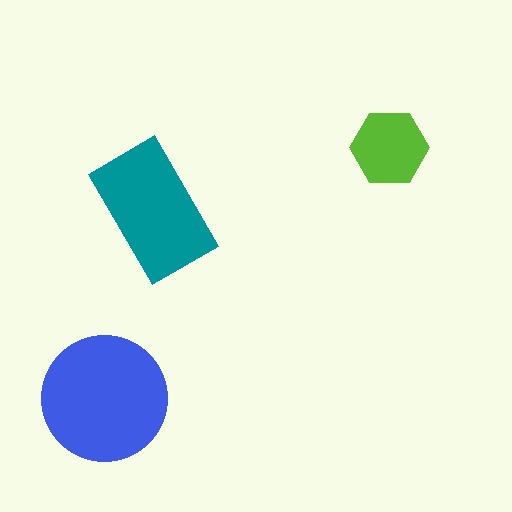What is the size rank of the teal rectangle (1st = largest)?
2nd.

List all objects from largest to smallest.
The blue circle, the teal rectangle, the lime hexagon.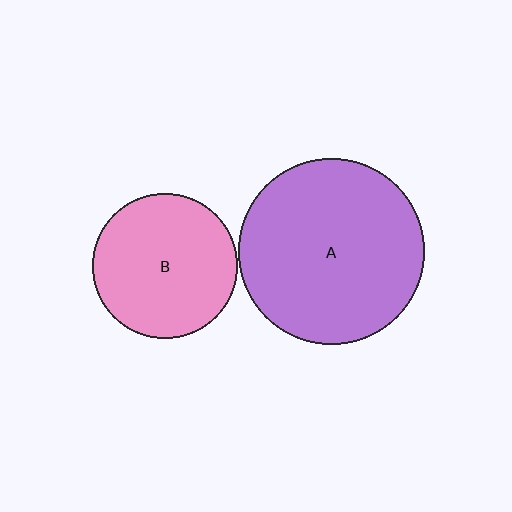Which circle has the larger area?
Circle A (purple).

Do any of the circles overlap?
No, none of the circles overlap.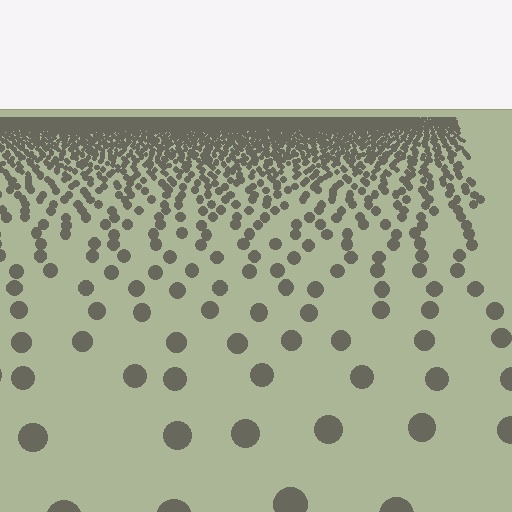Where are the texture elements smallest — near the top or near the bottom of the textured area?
Near the top.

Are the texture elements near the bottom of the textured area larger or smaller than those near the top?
Larger. Near the bottom, elements are closer to the viewer and appear at a bigger on-screen size.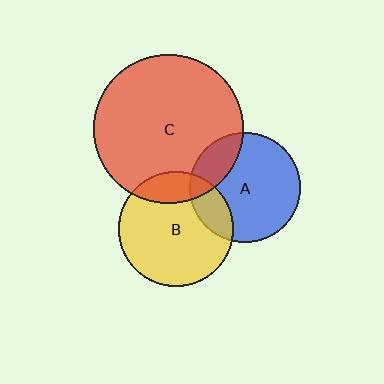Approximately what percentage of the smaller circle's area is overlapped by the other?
Approximately 20%.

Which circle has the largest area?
Circle C (red).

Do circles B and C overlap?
Yes.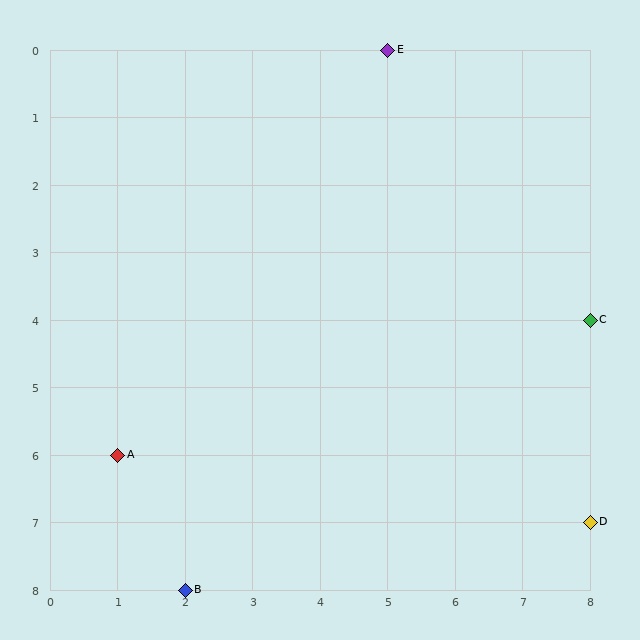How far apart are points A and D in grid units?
Points A and D are 7 columns and 1 row apart (about 7.1 grid units diagonally).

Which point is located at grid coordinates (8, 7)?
Point D is at (8, 7).